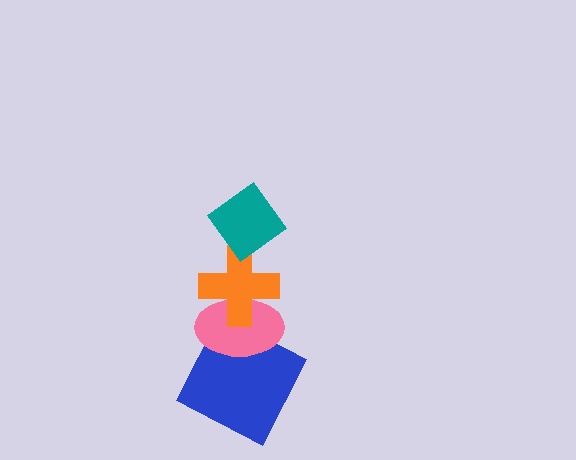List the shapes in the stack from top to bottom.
From top to bottom: the teal diamond, the orange cross, the pink ellipse, the blue square.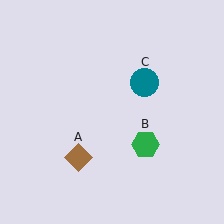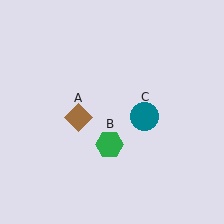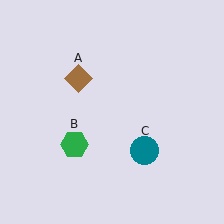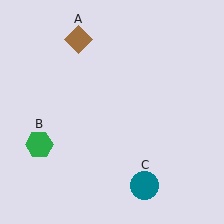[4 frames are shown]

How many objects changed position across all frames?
3 objects changed position: brown diamond (object A), green hexagon (object B), teal circle (object C).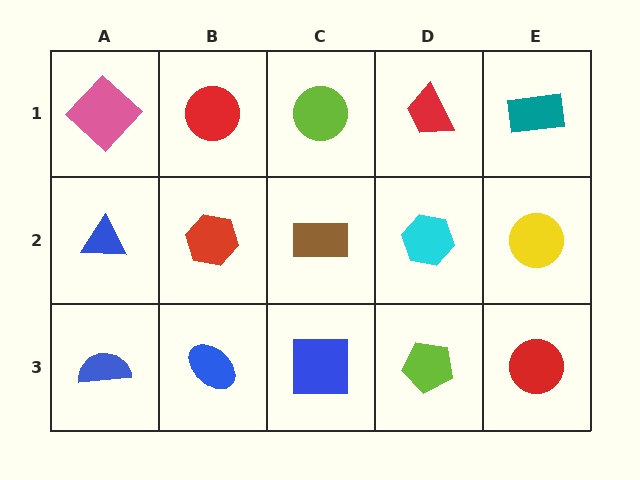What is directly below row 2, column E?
A red circle.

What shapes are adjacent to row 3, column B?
A red hexagon (row 2, column B), a blue semicircle (row 3, column A), a blue square (row 3, column C).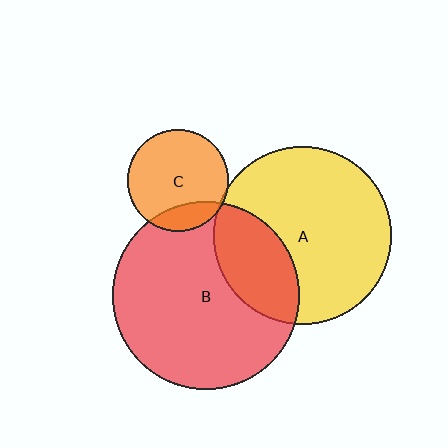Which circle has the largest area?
Circle B (red).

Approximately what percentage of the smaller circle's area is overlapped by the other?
Approximately 5%.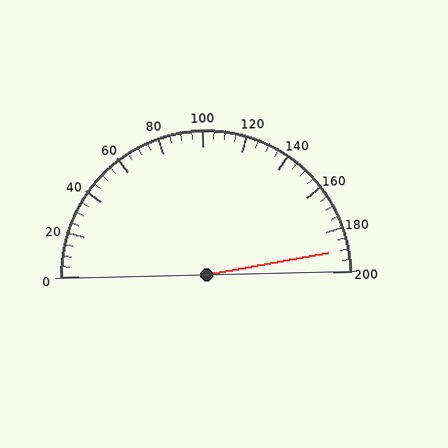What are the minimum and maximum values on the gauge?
The gauge ranges from 0 to 200.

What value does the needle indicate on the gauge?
The needle indicates approximately 190.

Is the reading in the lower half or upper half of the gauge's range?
The reading is in the upper half of the range (0 to 200).